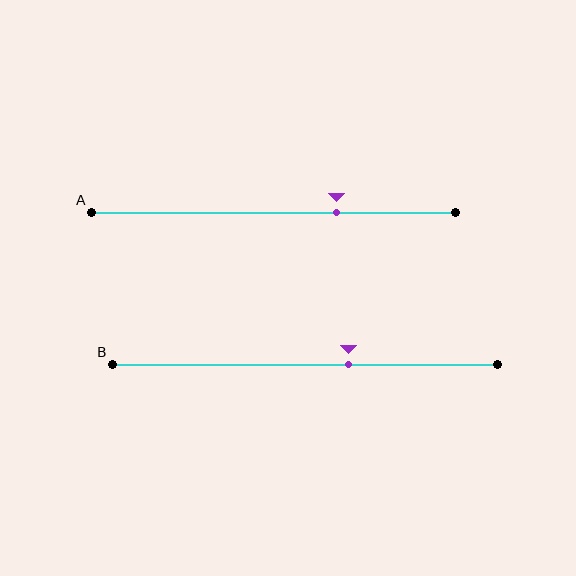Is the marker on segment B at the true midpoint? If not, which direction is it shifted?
No, the marker on segment B is shifted to the right by about 11% of the segment length.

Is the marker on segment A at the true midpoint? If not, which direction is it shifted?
No, the marker on segment A is shifted to the right by about 17% of the segment length.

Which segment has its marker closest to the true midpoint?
Segment B has its marker closest to the true midpoint.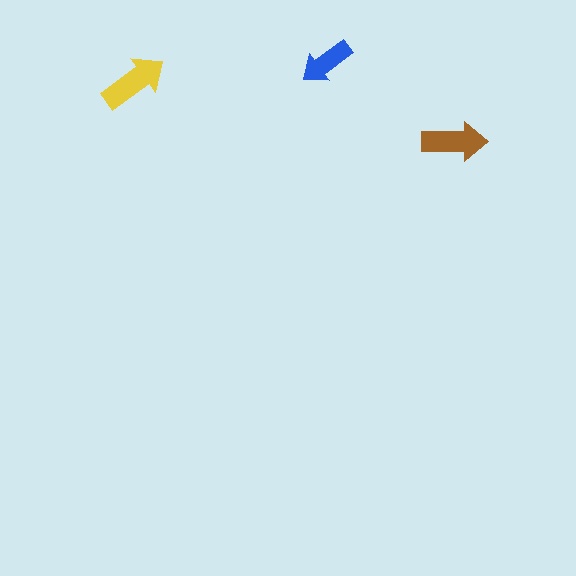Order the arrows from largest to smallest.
the yellow one, the brown one, the blue one.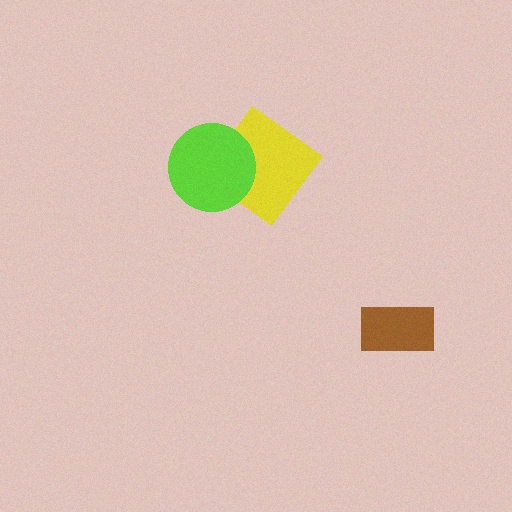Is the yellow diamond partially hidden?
Yes, it is partially covered by another shape.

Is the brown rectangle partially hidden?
No, no other shape covers it.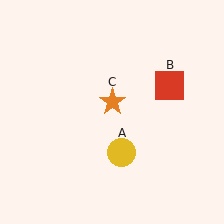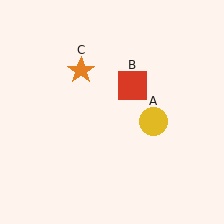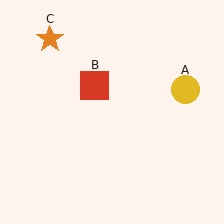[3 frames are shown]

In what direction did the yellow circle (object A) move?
The yellow circle (object A) moved up and to the right.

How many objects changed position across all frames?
3 objects changed position: yellow circle (object A), red square (object B), orange star (object C).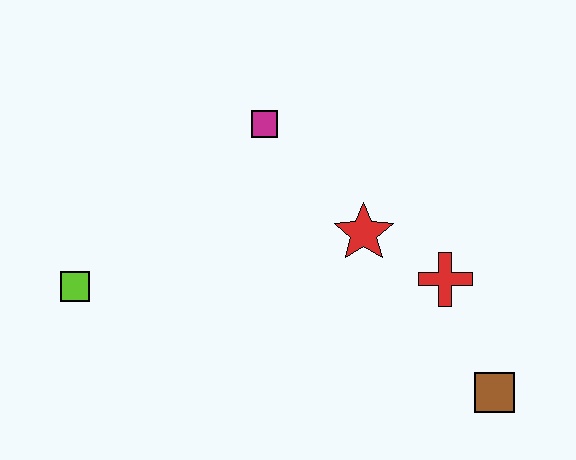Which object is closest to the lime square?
The magenta square is closest to the lime square.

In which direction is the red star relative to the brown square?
The red star is above the brown square.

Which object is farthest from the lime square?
The brown square is farthest from the lime square.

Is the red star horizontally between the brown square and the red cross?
No